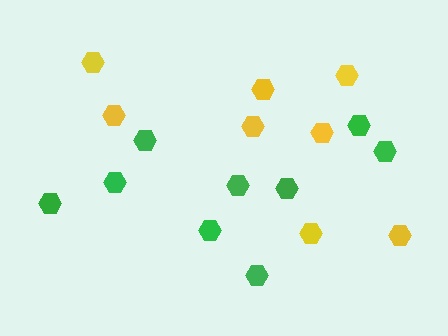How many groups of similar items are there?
There are 2 groups: one group of green hexagons (9) and one group of yellow hexagons (8).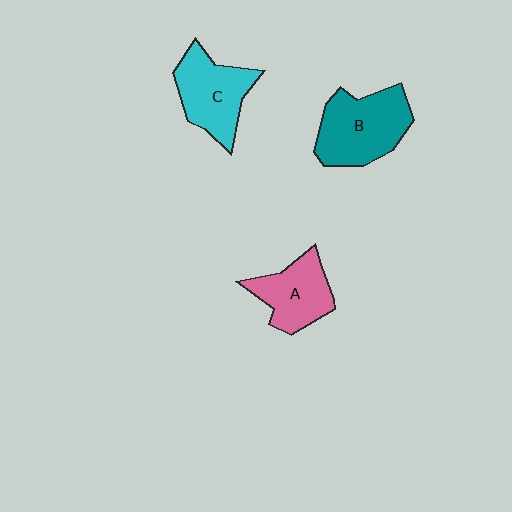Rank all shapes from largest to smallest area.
From largest to smallest: B (teal), C (cyan), A (pink).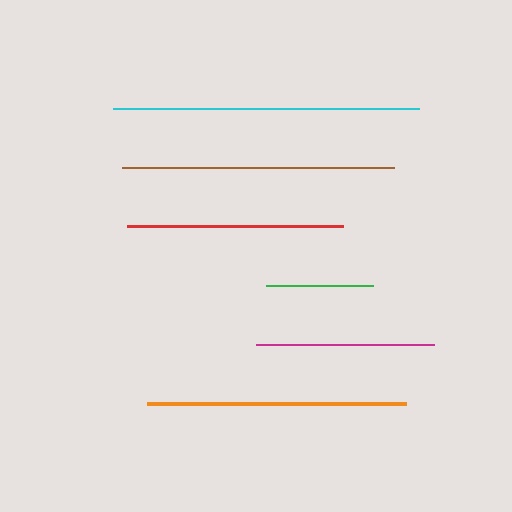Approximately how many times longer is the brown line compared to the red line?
The brown line is approximately 1.3 times the length of the red line.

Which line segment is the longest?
The cyan line is the longest at approximately 306 pixels.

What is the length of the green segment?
The green segment is approximately 107 pixels long.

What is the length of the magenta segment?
The magenta segment is approximately 178 pixels long.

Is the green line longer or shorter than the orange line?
The orange line is longer than the green line.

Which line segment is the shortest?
The green line is the shortest at approximately 107 pixels.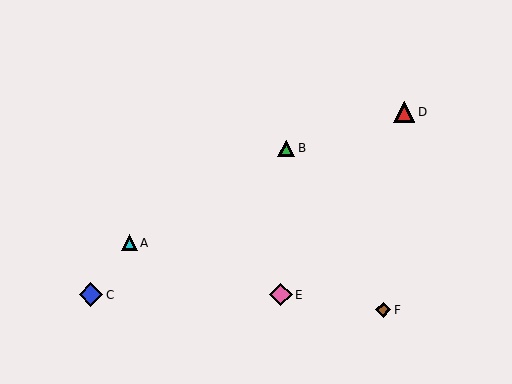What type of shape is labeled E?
Shape E is a pink diamond.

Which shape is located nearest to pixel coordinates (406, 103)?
The red triangle (labeled D) at (404, 112) is nearest to that location.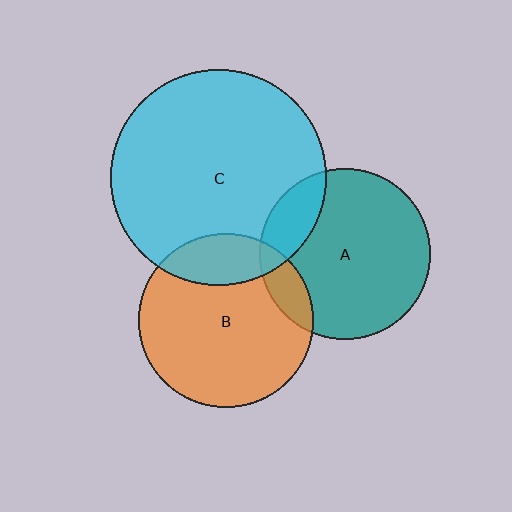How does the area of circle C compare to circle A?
Approximately 1.6 times.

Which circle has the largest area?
Circle C (cyan).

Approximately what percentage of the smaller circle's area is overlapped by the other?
Approximately 20%.